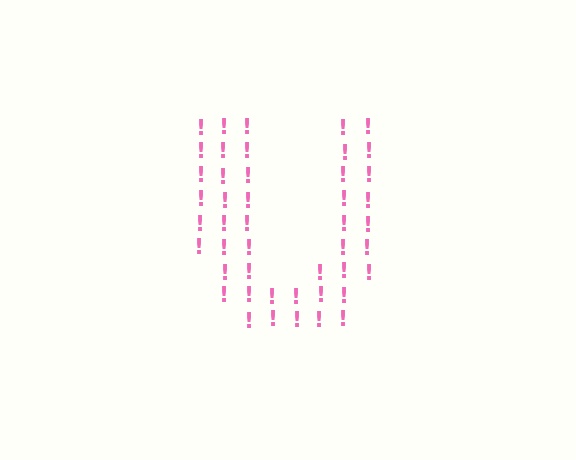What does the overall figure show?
The overall figure shows the letter U.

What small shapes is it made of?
It is made of small exclamation marks.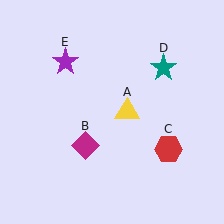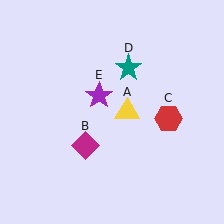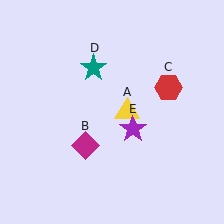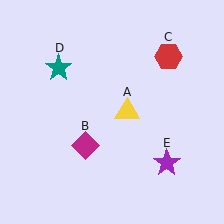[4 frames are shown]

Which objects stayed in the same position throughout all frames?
Yellow triangle (object A) and magenta diamond (object B) remained stationary.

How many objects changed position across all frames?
3 objects changed position: red hexagon (object C), teal star (object D), purple star (object E).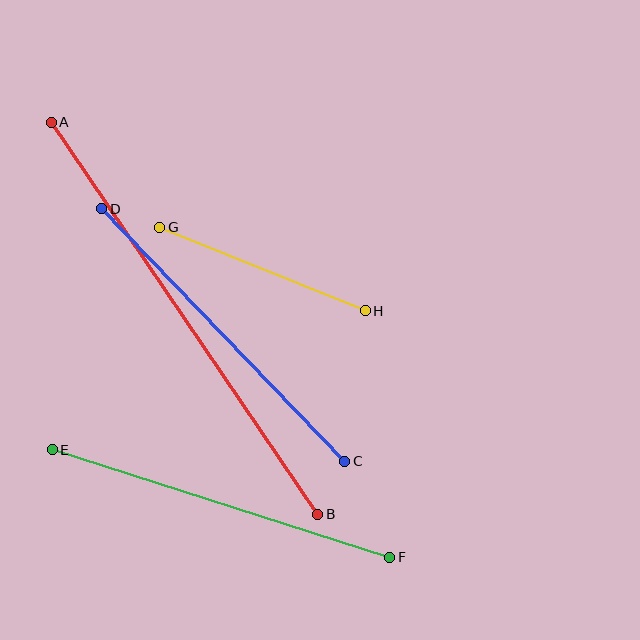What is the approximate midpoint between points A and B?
The midpoint is at approximately (184, 318) pixels.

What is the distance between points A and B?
The distance is approximately 474 pixels.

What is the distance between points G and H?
The distance is approximately 222 pixels.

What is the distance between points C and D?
The distance is approximately 350 pixels.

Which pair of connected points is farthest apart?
Points A and B are farthest apart.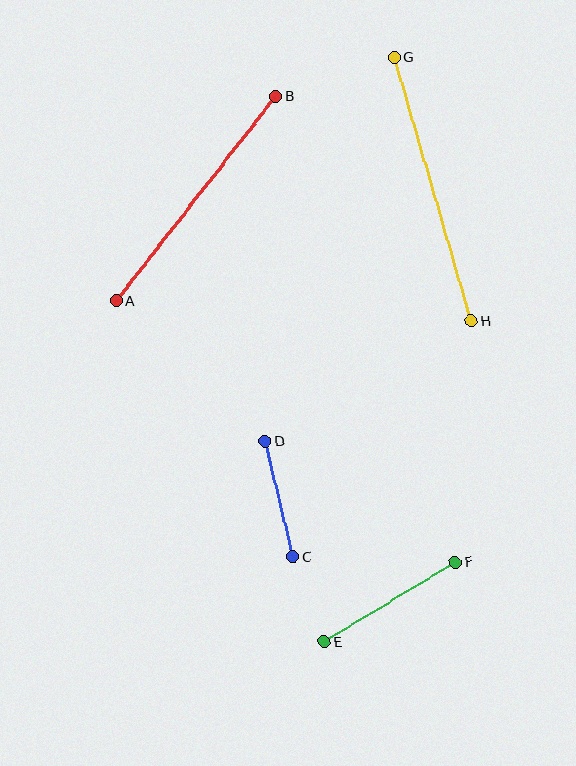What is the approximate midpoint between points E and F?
The midpoint is at approximately (390, 602) pixels.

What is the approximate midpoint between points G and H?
The midpoint is at approximately (433, 189) pixels.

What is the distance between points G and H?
The distance is approximately 275 pixels.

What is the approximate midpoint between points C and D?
The midpoint is at approximately (279, 499) pixels.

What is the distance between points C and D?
The distance is approximately 119 pixels.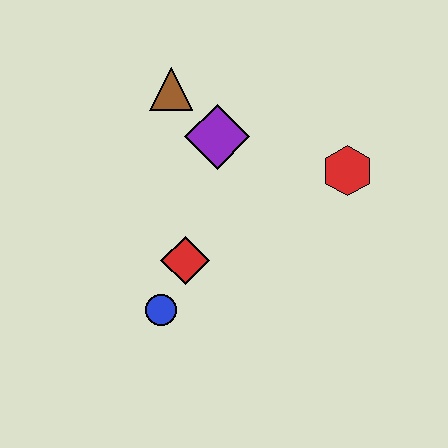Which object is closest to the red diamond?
The blue circle is closest to the red diamond.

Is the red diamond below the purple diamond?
Yes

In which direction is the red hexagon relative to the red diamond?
The red hexagon is to the right of the red diamond.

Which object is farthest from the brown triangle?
The blue circle is farthest from the brown triangle.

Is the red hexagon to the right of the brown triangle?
Yes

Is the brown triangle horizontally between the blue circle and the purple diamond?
Yes